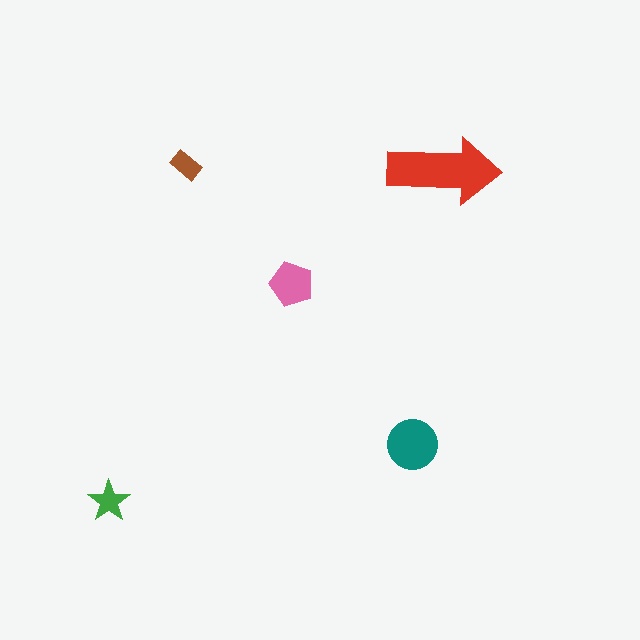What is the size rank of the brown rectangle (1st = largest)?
5th.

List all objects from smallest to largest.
The brown rectangle, the green star, the pink pentagon, the teal circle, the red arrow.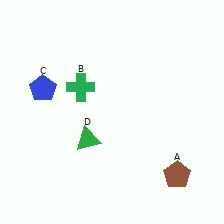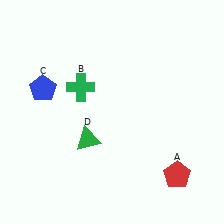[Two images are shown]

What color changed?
The pentagon (A) changed from brown in Image 1 to red in Image 2.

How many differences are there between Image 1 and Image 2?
There is 1 difference between the two images.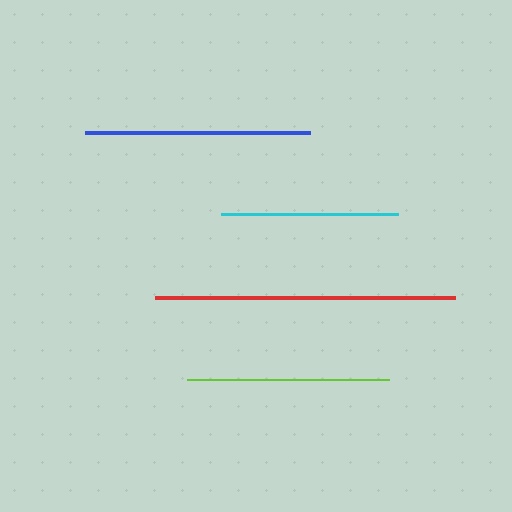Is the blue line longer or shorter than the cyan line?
The blue line is longer than the cyan line.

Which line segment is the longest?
The red line is the longest at approximately 300 pixels.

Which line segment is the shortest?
The cyan line is the shortest at approximately 177 pixels.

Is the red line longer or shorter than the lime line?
The red line is longer than the lime line.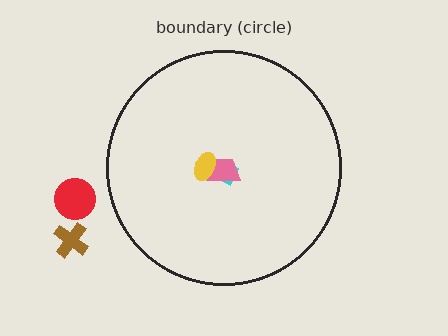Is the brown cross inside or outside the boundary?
Outside.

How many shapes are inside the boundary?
3 inside, 2 outside.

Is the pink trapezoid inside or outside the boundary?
Inside.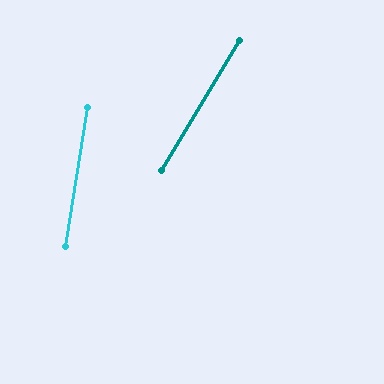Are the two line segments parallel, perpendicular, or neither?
Neither parallel nor perpendicular — they differ by about 22°.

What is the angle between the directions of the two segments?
Approximately 22 degrees.